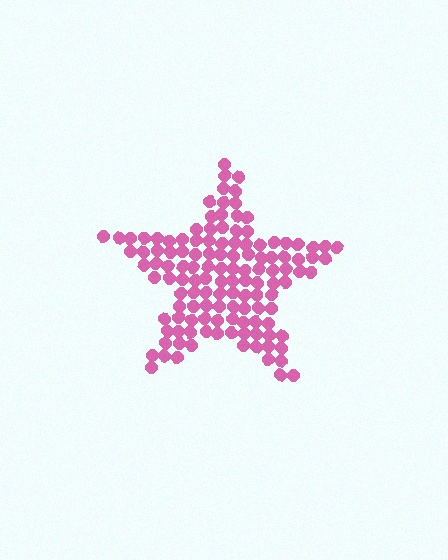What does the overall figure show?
The overall figure shows a star.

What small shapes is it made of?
It is made of small circles.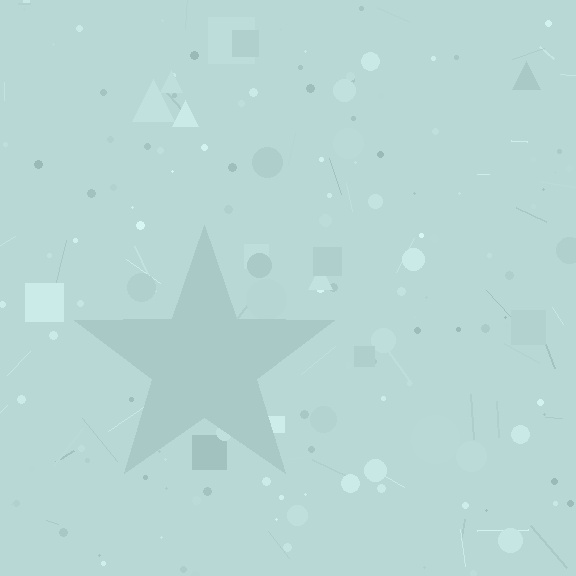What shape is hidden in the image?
A star is hidden in the image.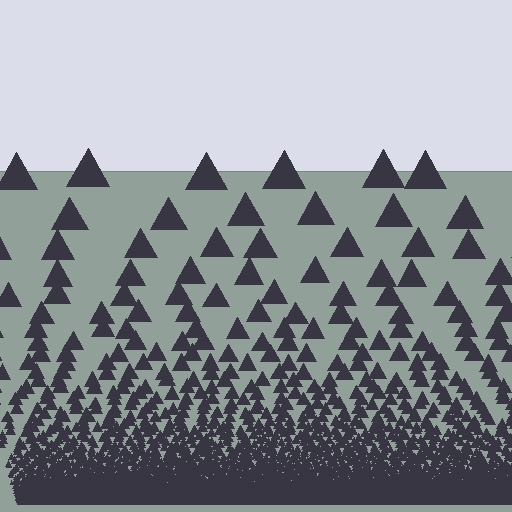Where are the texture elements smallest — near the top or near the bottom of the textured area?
Near the bottom.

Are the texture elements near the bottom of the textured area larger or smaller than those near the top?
Smaller. The gradient is inverted — elements near the bottom are smaller and denser.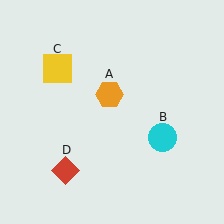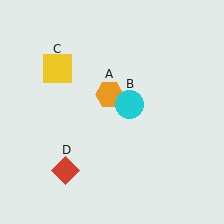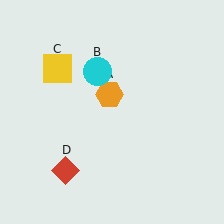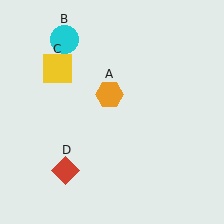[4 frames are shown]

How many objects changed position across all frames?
1 object changed position: cyan circle (object B).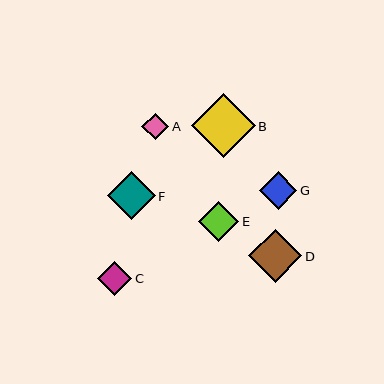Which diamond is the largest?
Diamond B is the largest with a size of approximately 64 pixels.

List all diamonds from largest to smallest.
From largest to smallest: B, D, F, E, G, C, A.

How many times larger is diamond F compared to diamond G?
Diamond F is approximately 1.3 times the size of diamond G.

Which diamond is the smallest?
Diamond A is the smallest with a size of approximately 27 pixels.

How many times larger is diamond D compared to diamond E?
Diamond D is approximately 1.3 times the size of diamond E.